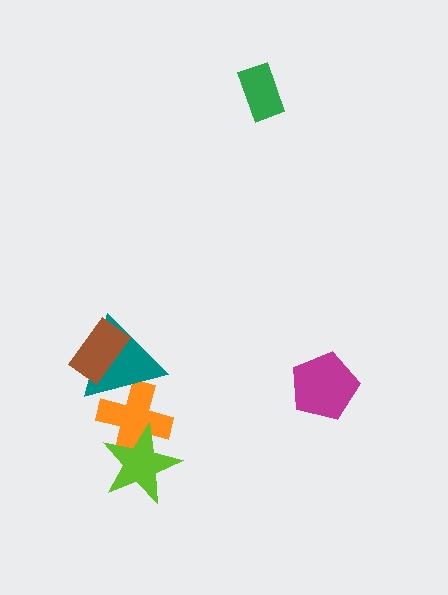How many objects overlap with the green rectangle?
0 objects overlap with the green rectangle.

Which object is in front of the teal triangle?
The brown rectangle is in front of the teal triangle.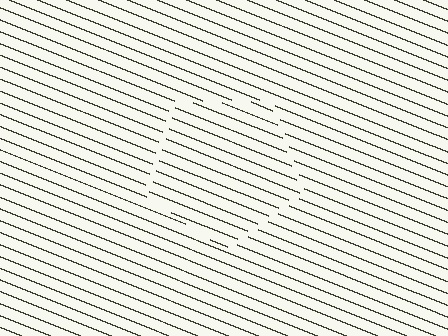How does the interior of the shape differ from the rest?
The interior of the shape contains the same grating, shifted by half a period — the contour is defined by the phase discontinuity where line-ends from the inner and outer gratings abut.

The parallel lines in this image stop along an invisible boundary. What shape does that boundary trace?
An illusory pentagon. The interior of the shape contains the same grating, shifted by half a period — the contour is defined by the phase discontinuity where line-ends from the inner and outer gratings abut.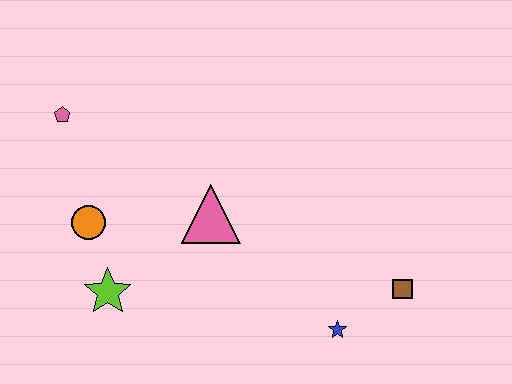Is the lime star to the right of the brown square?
No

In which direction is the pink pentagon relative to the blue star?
The pink pentagon is to the left of the blue star.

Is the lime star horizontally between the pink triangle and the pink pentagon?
Yes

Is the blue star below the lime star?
Yes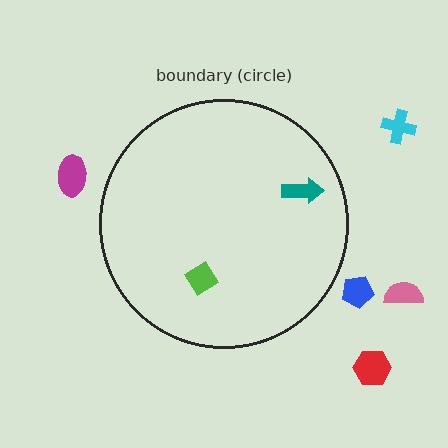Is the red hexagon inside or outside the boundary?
Outside.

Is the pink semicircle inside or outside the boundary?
Outside.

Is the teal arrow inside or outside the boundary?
Inside.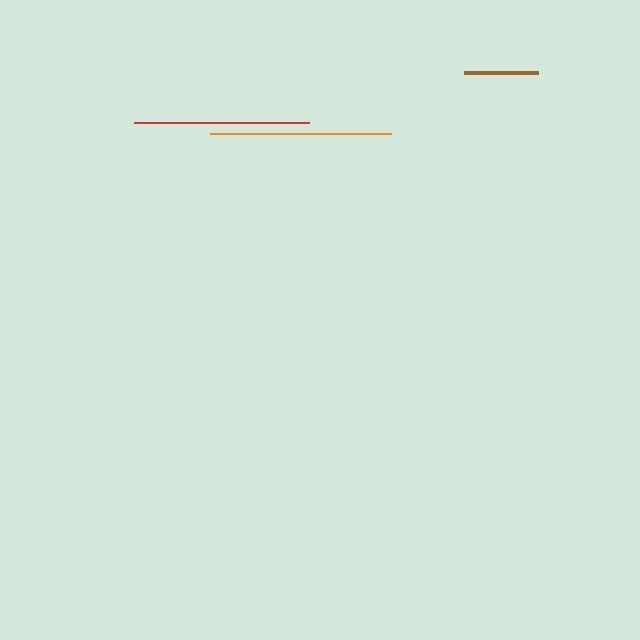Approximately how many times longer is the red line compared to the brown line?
The red line is approximately 2.4 times the length of the brown line.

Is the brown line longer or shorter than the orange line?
The orange line is longer than the brown line.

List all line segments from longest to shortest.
From longest to shortest: orange, red, brown.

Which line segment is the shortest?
The brown line is the shortest at approximately 74 pixels.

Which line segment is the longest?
The orange line is the longest at approximately 181 pixels.